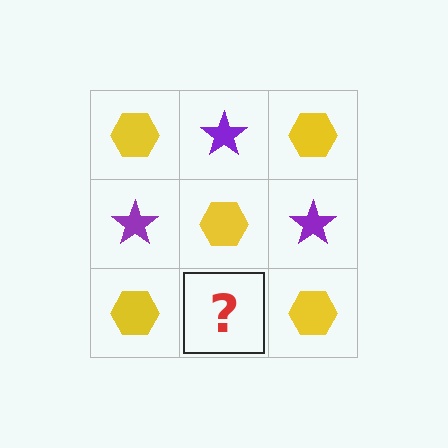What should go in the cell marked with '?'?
The missing cell should contain a purple star.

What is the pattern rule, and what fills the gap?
The rule is that it alternates yellow hexagon and purple star in a checkerboard pattern. The gap should be filled with a purple star.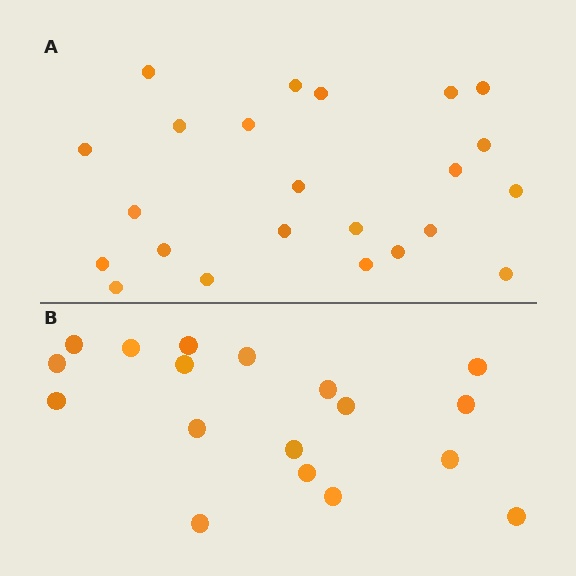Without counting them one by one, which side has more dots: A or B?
Region A (the top region) has more dots.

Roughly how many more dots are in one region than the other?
Region A has about 5 more dots than region B.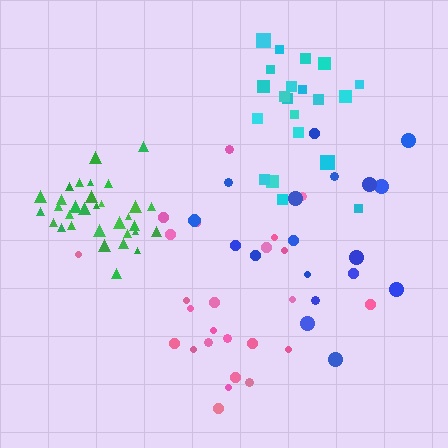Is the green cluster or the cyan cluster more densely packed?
Green.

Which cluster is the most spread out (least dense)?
Blue.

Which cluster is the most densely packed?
Green.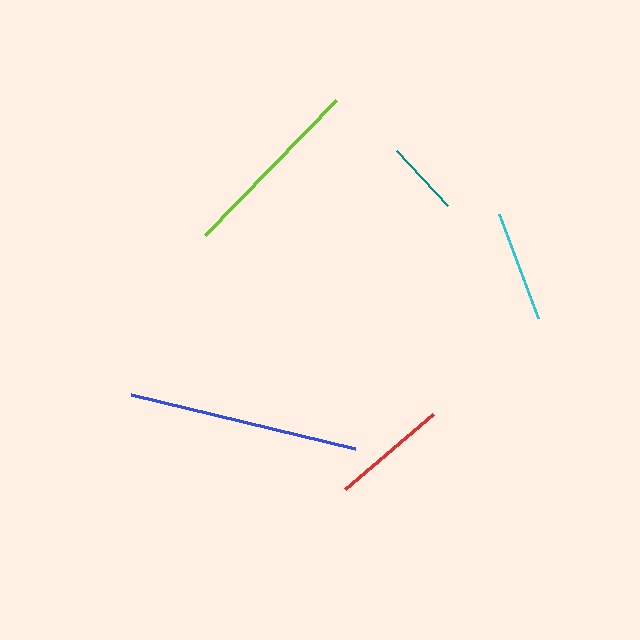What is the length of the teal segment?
The teal segment is approximately 74 pixels long.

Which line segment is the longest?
The blue line is the longest at approximately 231 pixels.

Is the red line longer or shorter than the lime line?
The lime line is longer than the red line.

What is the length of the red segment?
The red segment is approximately 116 pixels long.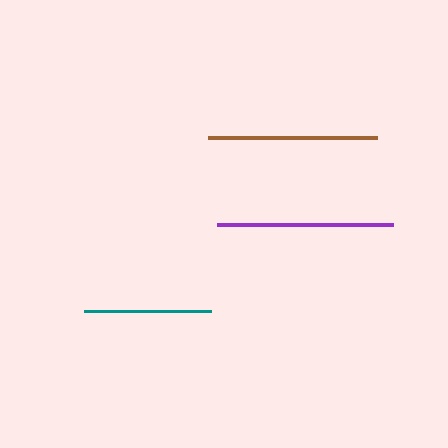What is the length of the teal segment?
The teal segment is approximately 127 pixels long.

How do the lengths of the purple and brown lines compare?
The purple and brown lines are approximately the same length.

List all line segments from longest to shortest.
From longest to shortest: purple, brown, teal.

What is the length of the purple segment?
The purple segment is approximately 176 pixels long.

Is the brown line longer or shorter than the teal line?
The brown line is longer than the teal line.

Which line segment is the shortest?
The teal line is the shortest at approximately 127 pixels.